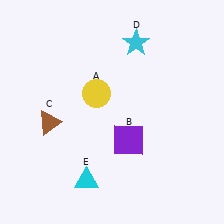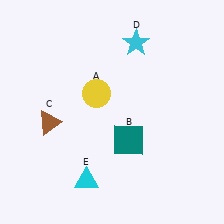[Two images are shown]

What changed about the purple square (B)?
In Image 1, B is purple. In Image 2, it changed to teal.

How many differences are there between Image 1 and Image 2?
There is 1 difference between the two images.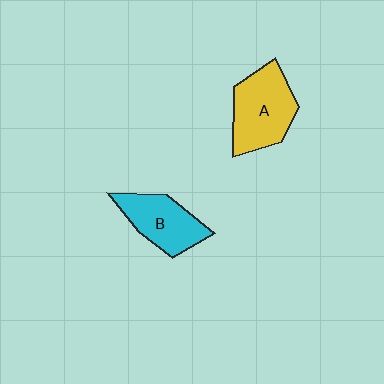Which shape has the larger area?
Shape A (yellow).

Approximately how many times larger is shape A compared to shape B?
Approximately 1.2 times.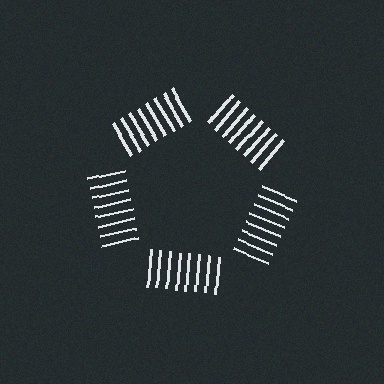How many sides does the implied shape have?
5 sides — the line-ends trace a pentagon.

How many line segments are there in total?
40 — 8 along each of the 5 edges.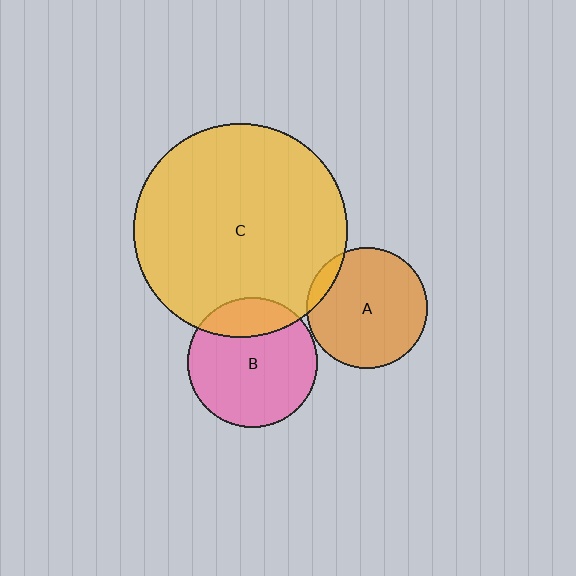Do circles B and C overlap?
Yes.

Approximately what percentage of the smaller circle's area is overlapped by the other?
Approximately 20%.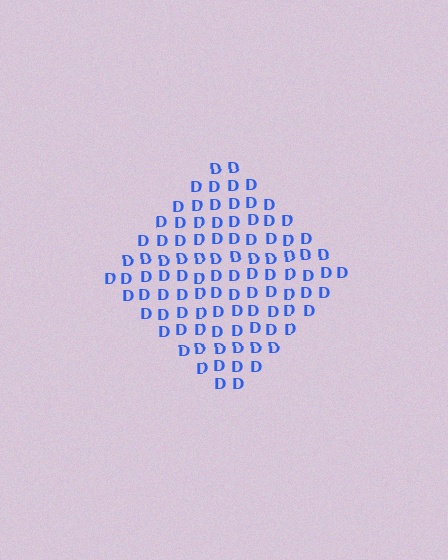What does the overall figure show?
The overall figure shows a diamond.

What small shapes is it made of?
It is made of small letter D's.